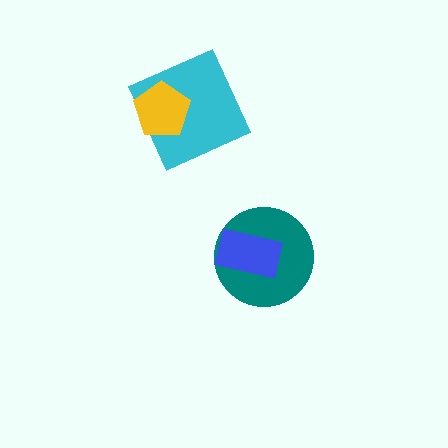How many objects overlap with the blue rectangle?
1 object overlaps with the blue rectangle.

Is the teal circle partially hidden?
Yes, it is partially covered by another shape.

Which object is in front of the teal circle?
The blue rectangle is in front of the teal circle.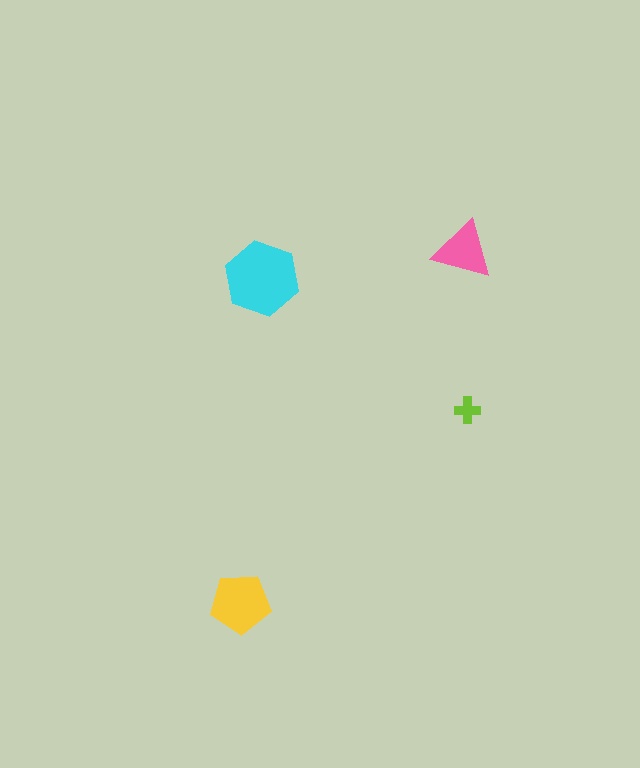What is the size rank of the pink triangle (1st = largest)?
3rd.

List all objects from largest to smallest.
The cyan hexagon, the yellow pentagon, the pink triangle, the lime cross.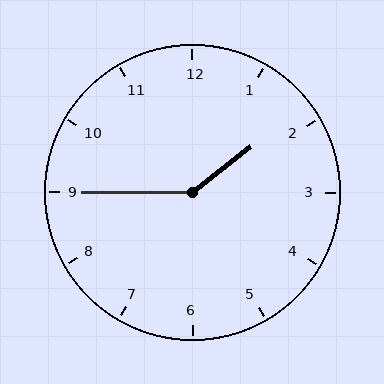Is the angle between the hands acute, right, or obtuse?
It is obtuse.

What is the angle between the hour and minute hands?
Approximately 142 degrees.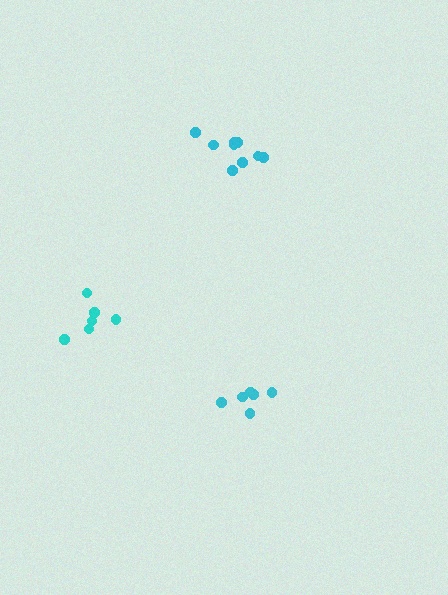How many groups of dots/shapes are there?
There are 3 groups.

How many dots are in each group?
Group 1: 7 dots, Group 2: 9 dots, Group 3: 6 dots (22 total).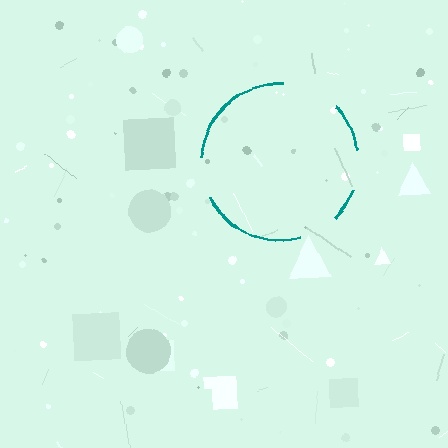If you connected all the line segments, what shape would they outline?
They would outline a circle.